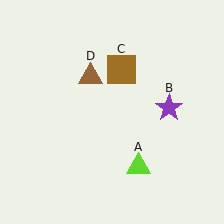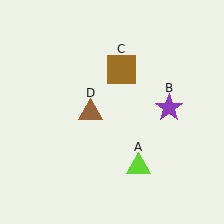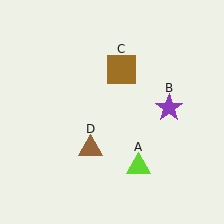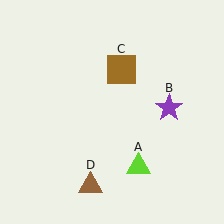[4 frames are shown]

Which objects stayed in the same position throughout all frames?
Lime triangle (object A) and purple star (object B) and brown square (object C) remained stationary.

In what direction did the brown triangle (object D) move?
The brown triangle (object D) moved down.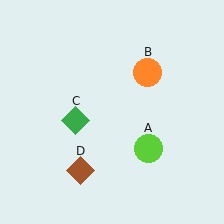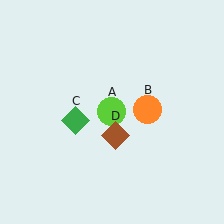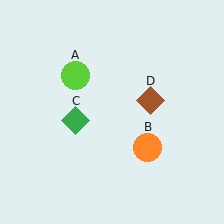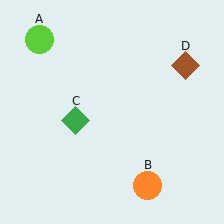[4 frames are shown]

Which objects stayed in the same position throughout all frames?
Green diamond (object C) remained stationary.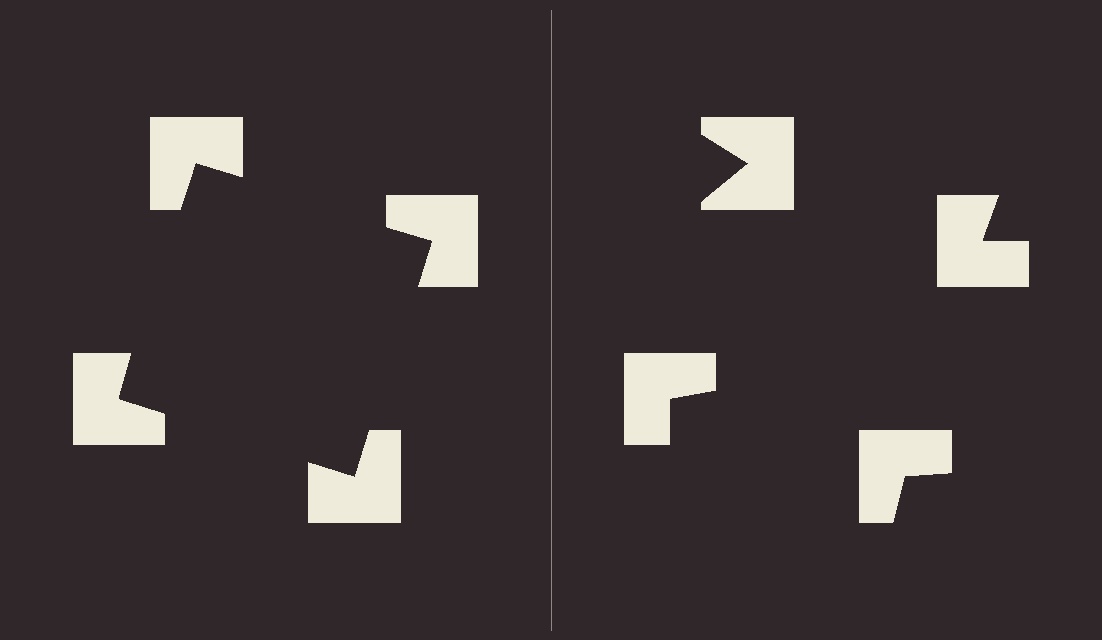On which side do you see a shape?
An illusory square appears on the left side. On the right side the wedge cuts are rotated, so no coherent shape forms.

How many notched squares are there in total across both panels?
8 — 4 on each side.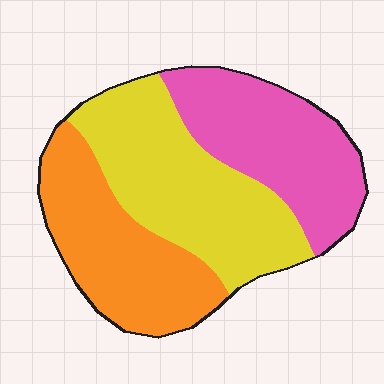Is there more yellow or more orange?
Yellow.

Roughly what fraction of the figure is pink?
Pink covers 31% of the figure.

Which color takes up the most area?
Yellow, at roughly 40%.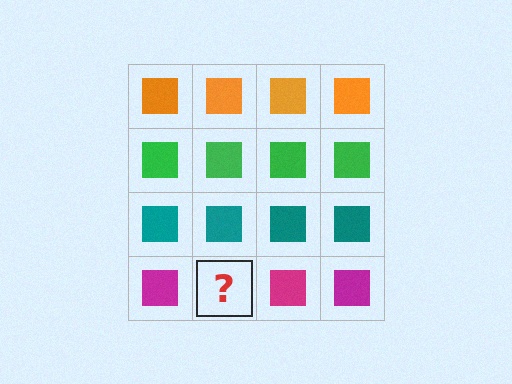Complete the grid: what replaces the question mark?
The question mark should be replaced with a magenta square.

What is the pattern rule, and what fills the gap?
The rule is that each row has a consistent color. The gap should be filled with a magenta square.